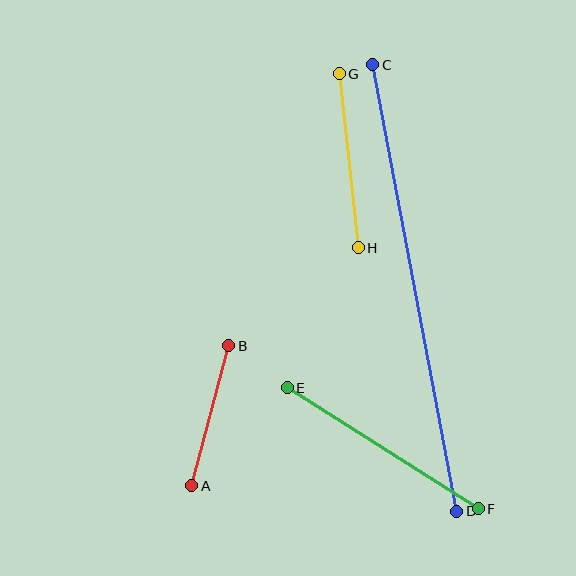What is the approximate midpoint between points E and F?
The midpoint is at approximately (383, 448) pixels.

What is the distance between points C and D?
The distance is approximately 454 pixels.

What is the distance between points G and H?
The distance is approximately 175 pixels.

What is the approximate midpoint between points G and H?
The midpoint is at approximately (349, 161) pixels.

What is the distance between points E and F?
The distance is approximately 226 pixels.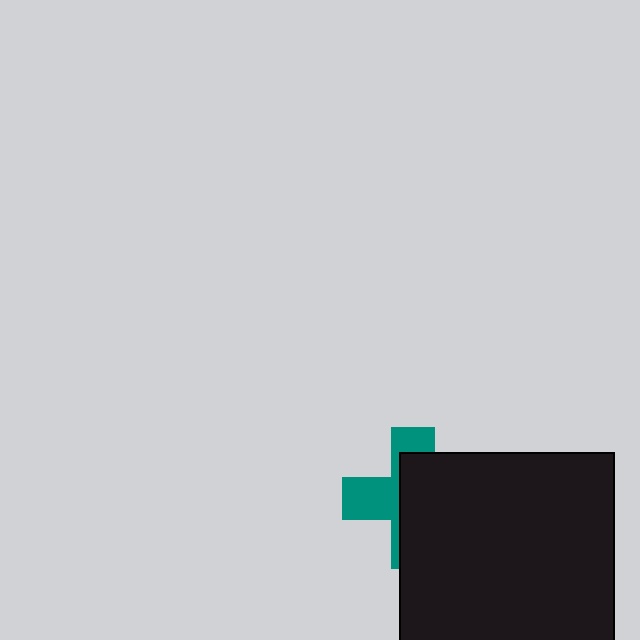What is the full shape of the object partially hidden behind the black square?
The partially hidden object is a teal cross.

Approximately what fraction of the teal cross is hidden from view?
Roughly 60% of the teal cross is hidden behind the black square.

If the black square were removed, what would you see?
You would see the complete teal cross.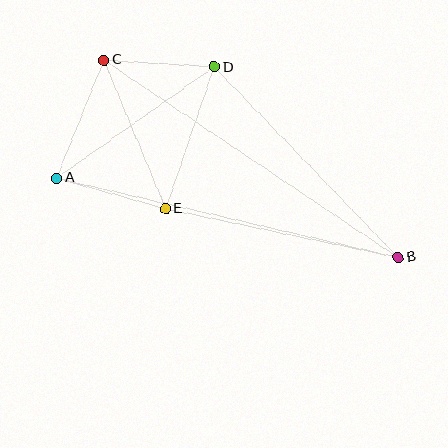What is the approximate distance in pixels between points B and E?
The distance between B and E is approximately 238 pixels.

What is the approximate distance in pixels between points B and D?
The distance between B and D is approximately 265 pixels.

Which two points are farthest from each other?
Points B and C are farthest from each other.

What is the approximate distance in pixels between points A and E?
The distance between A and E is approximately 113 pixels.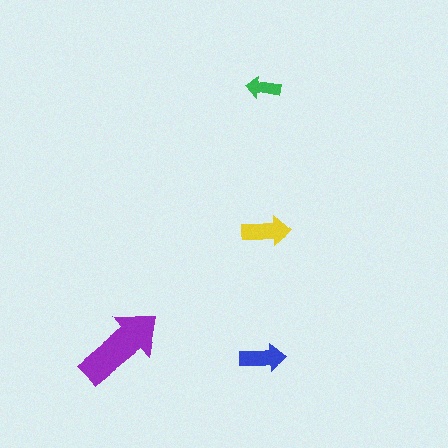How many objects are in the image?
There are 4 objects in the image.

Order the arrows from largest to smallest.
the purple one, the yellow one, the blue one, the green one.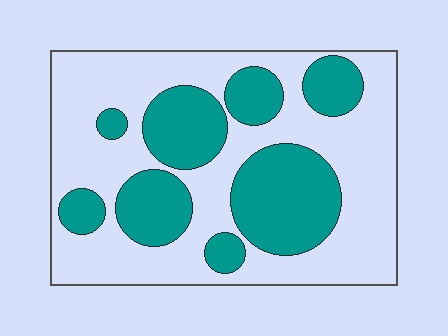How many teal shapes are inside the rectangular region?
8.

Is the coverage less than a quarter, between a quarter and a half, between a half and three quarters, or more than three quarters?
Between a quarter and a half.